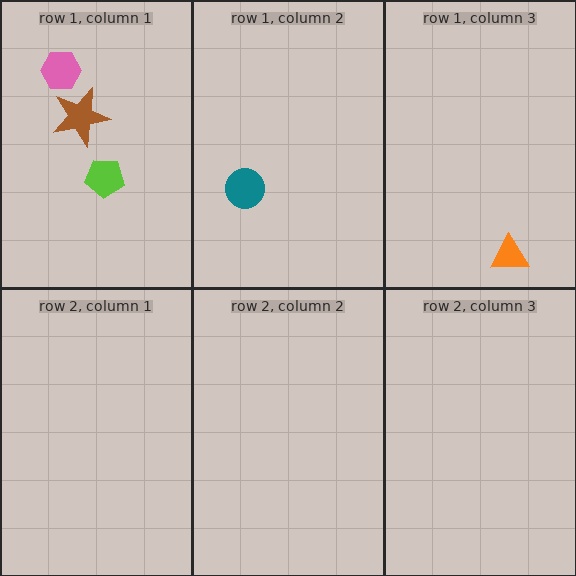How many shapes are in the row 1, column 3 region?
1.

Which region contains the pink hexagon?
The row 1, column 1 region.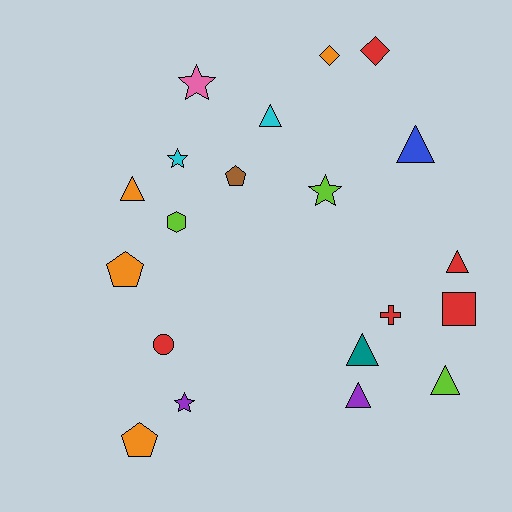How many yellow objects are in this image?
There are no yellow objects.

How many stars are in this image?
There are 4 stars.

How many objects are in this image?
There are 20 objects.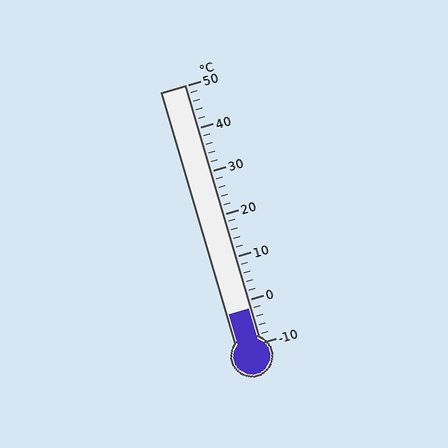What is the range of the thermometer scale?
The thermometer scale ranges from -10°C to 50°C.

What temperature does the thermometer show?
The thermometer shows approximately -2°C.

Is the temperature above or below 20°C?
The temperature is below 20°C.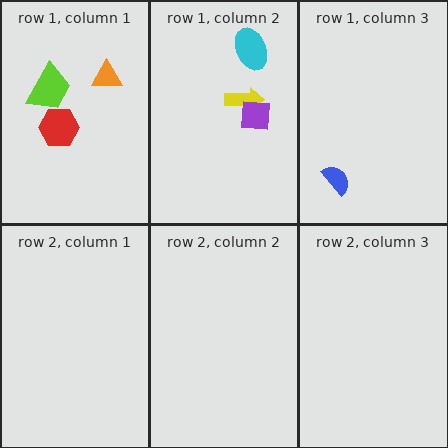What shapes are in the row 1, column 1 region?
The orange triangle, the red hexagon, the lime trapezoid.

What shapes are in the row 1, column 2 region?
The cyan ellipse, the yellow arrow, the purple square.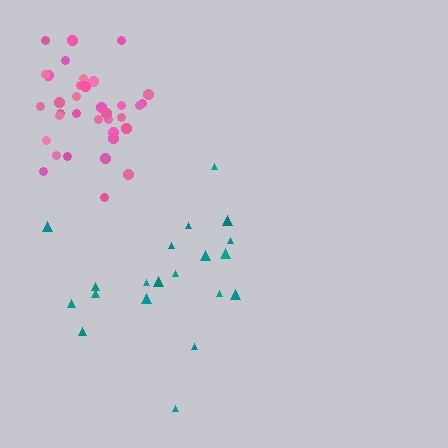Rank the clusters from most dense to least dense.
pink, teal.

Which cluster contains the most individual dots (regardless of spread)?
Pink (35).